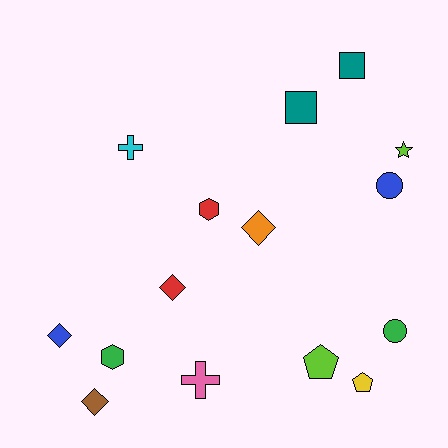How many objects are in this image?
There are 15 objects.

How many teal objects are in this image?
There are 2 teal objects.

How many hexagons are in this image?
There are 2 hexagons.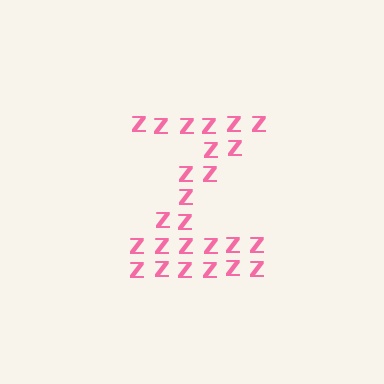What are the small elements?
The small elements are letter Z's.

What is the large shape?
The large shape is the letter Z.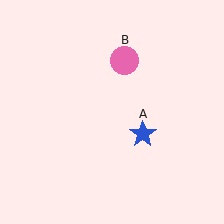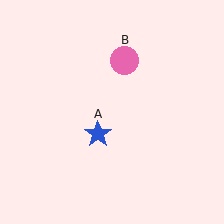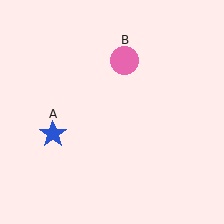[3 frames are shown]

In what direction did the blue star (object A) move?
The blue star (object A) moved left.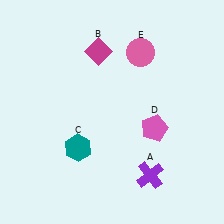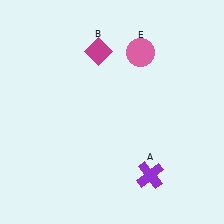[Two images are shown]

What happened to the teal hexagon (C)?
The teal hexagon (C) was removed in Image 2. It was in the bottom-left area of Image 1.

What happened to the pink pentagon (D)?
The pink pentagon (D) was removed in Image 2. It was in the bottom-right area of Image 1.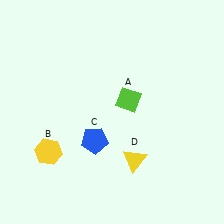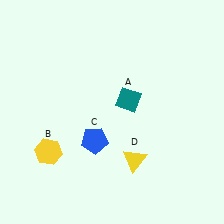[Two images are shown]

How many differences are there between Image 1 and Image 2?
There is 1 difference between the two images.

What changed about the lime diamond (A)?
In Image 1, A is lime. In Image 2, it changed to teal.